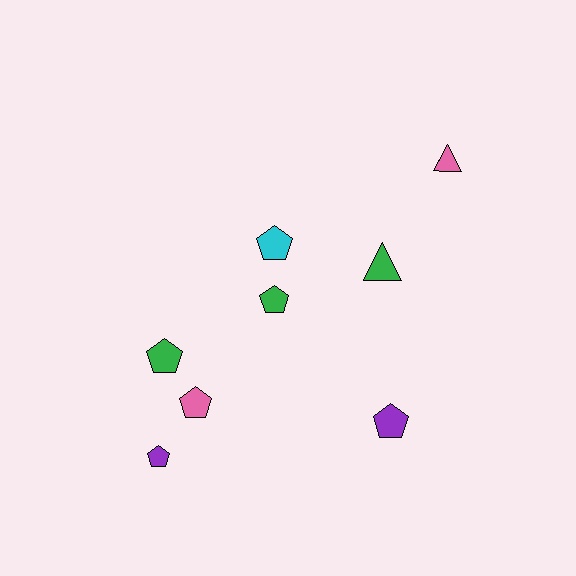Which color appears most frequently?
Green, with 3 objects.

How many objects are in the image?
There are 8 objects.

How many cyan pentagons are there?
There is 1 cyan pentagon.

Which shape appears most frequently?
Pentagon, with 6 objects.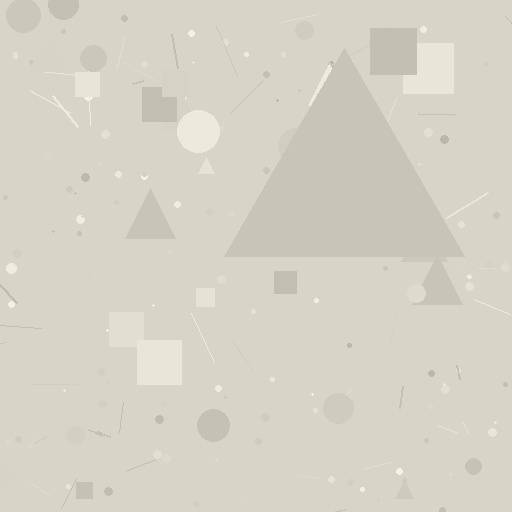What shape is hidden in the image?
A triangle is hidden in the image.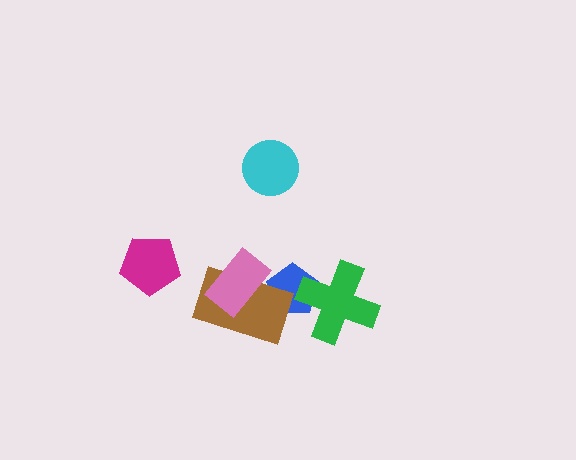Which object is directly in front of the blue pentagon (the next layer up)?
The brown rectangle is directly in front of the blue pentagon.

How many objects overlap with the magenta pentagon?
0 objects overlap with the magenta pentagon.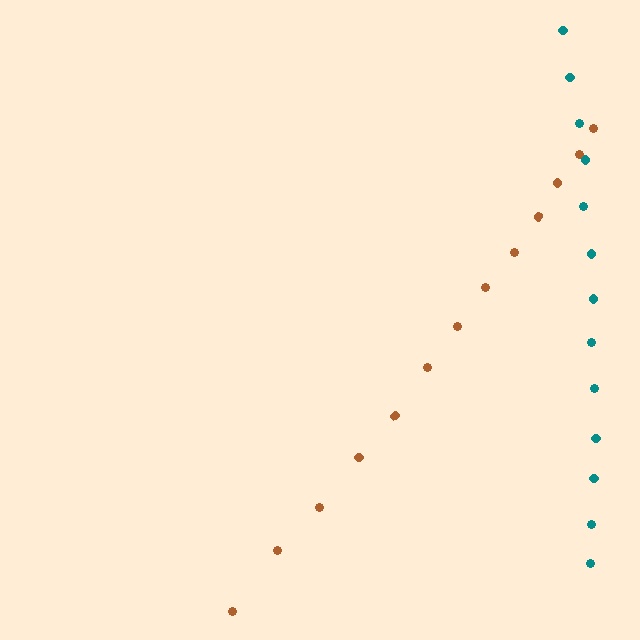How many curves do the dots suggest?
There are 2 distinct paths.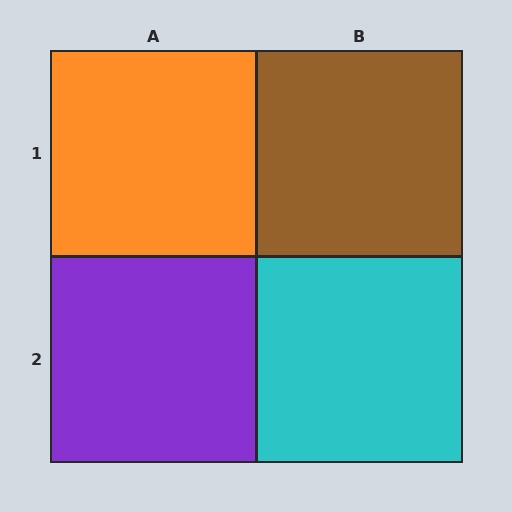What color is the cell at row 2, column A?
Purple.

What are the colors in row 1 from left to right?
Orange, brown.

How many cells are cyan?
1 cell is cyan.